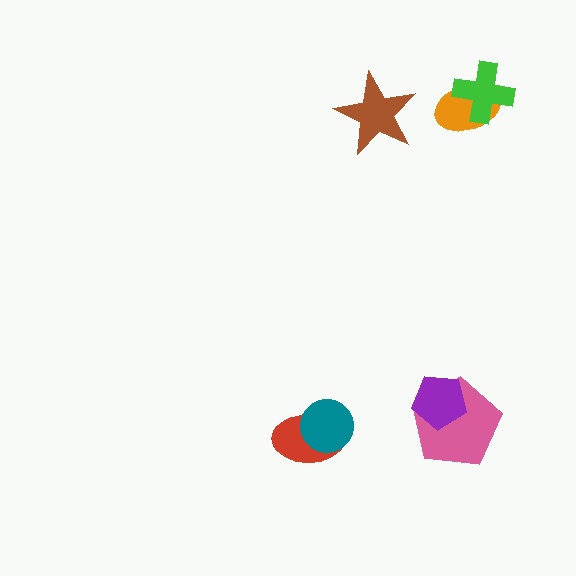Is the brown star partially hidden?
No, no other shape covers it.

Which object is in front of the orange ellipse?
The green cross is in front of the orange ellipse.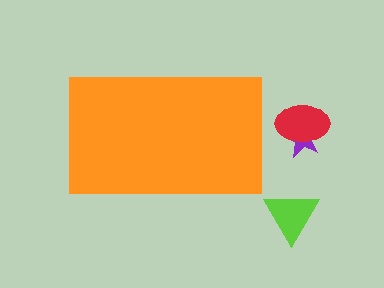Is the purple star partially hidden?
No, the purple star is fully visible.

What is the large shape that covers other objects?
An orange rectangle.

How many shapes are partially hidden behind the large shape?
0 shapes are partially hidden.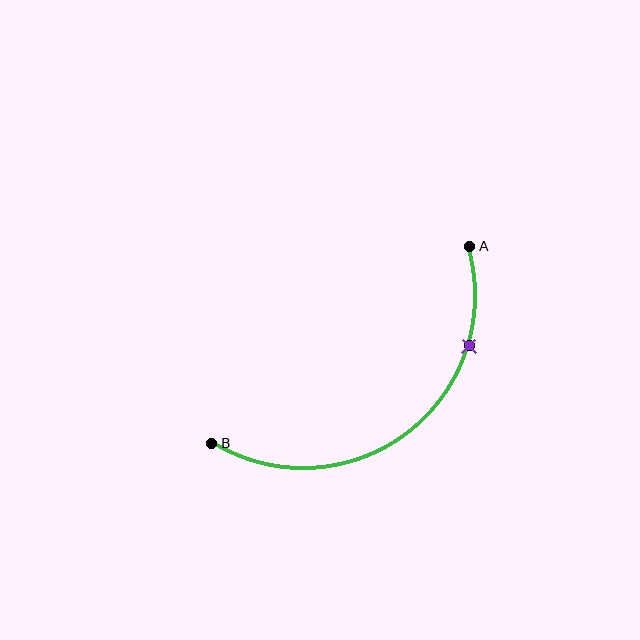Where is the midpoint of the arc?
The arc midpoint is the point on the curve farthest from the straight line joining A and B. It sits below and to the right of that line.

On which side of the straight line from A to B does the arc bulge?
The arc bulges below and to the right of the straight line connecting A and B.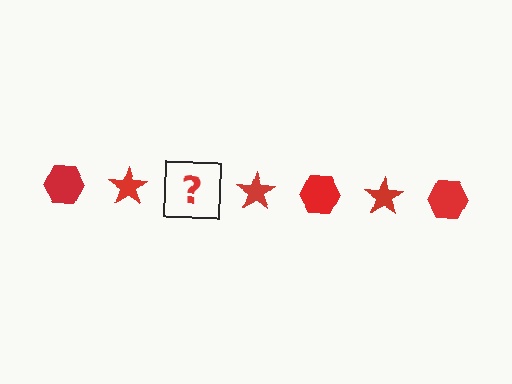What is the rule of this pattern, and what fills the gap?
The rule is that the pattern cycles through hexagon, star shapes in red. The gap should be filled with a red hexagon.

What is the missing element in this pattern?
The missing element is a red hexagon.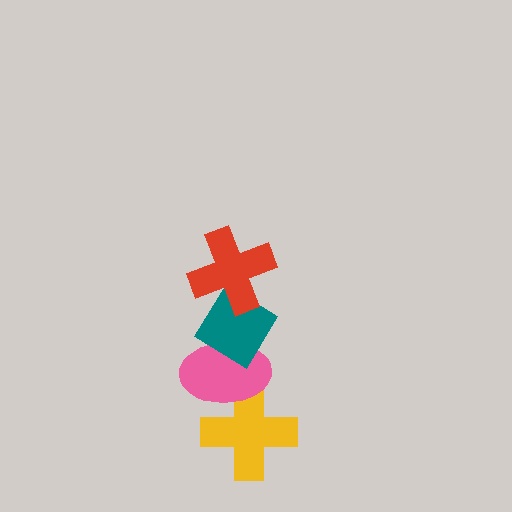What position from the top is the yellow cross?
The yellow cross is 4th from the top.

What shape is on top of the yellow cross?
The pink ellipse is on top of the yellow cross.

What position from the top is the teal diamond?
The teal diamond is 2nd from the top.